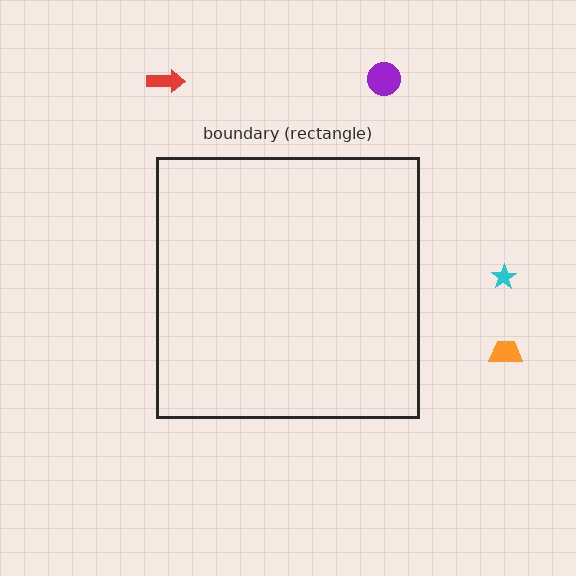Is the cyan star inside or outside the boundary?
Outside.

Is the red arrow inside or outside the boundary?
Outside.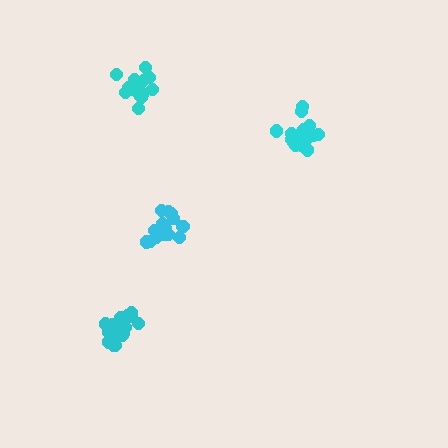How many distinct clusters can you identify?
There are 4 distinct clusters.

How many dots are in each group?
Group 1: 20 dots, Group 2: 21 dots, Group 3: 16 dots, Group 4: 17 dots (74 total).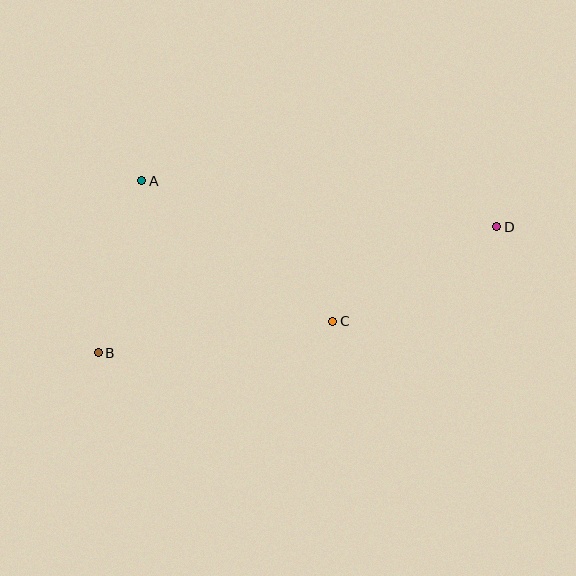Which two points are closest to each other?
Points A and B are closest to each other.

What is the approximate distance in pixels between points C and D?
The distance between C and D is approximately 189 pixels.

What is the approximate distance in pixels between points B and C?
The distance between B and C is approximately 237 pixels.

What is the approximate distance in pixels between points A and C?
The distance between A and C is approximately 237 pixels.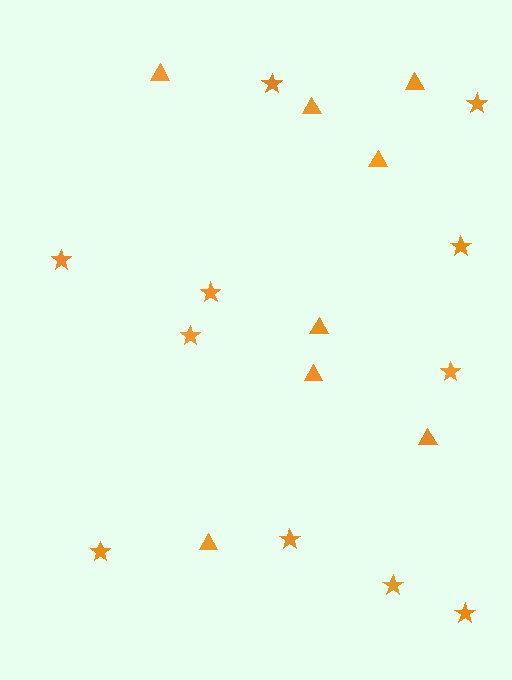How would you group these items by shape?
There are 2 groups: one group of stars (11) and one group of triangles (8).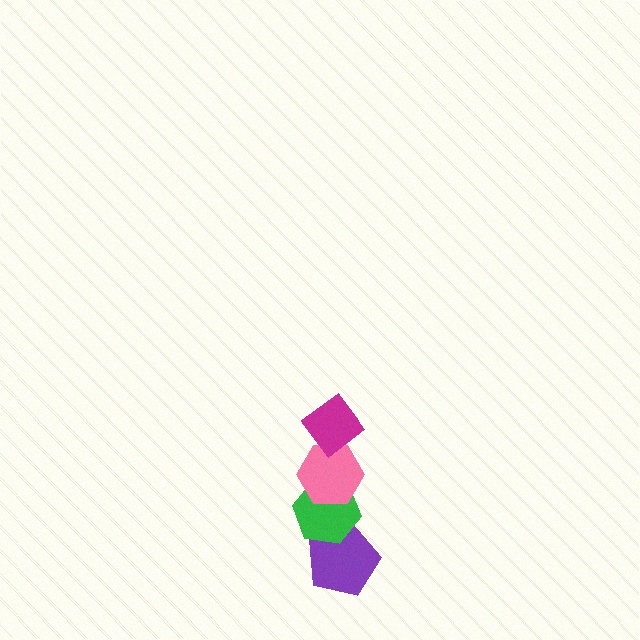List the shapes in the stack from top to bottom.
From top to bottom: the magenta diamond, the pink hexagon, the green hexagon, the purple pentagon.